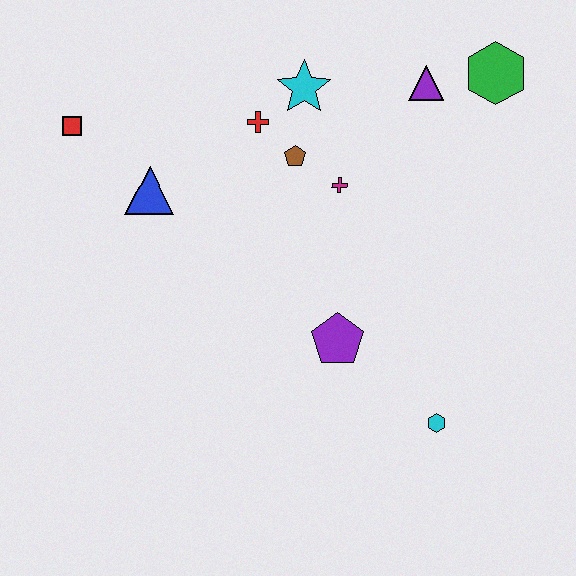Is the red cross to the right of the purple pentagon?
No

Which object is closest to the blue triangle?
The red square is closest to the blue triangle.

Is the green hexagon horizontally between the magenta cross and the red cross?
No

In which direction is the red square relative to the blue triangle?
The red square is to the left of the blue triangle.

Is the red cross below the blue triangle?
No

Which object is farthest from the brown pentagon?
The cyan hexagon is farthest from the brown pentagon.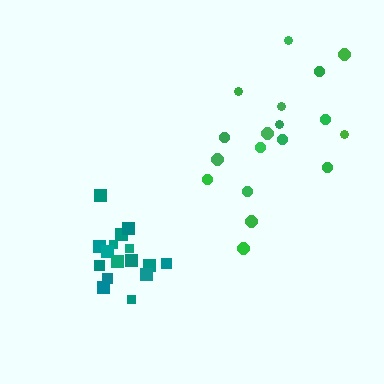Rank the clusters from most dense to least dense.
teal, green.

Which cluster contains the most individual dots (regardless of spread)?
Green (18).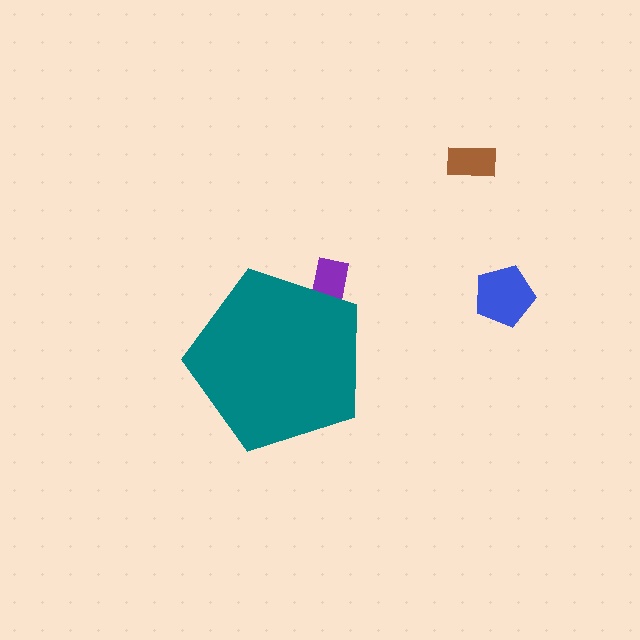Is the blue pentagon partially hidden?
No, the blue pentagon is fully visible.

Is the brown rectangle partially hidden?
No, the brown rectangle is fully visible.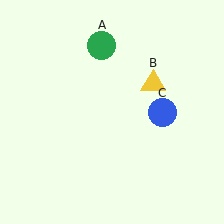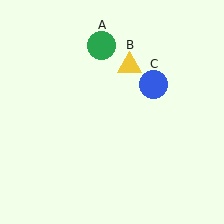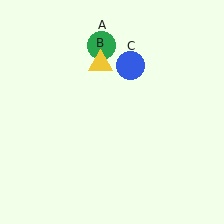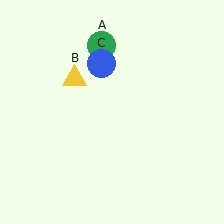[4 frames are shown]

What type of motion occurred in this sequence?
The yellow triangle (object B), blue circle (object C) rotated counterclockwise around the center of the scene.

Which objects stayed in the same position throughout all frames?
Green circle (object A) remained stationary.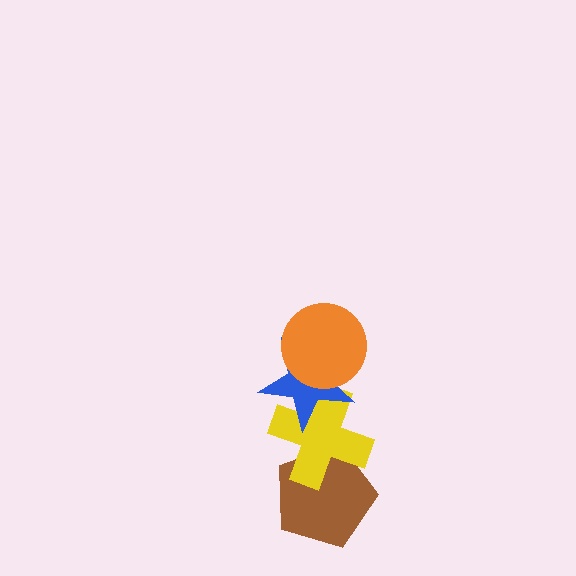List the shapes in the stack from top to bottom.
From top to bottom: the orange circle, the blue star, the yellow cross, the brown pentagon.